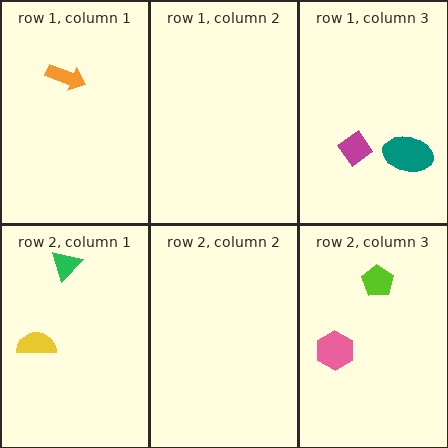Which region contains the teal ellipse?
The row 1, column 3 region.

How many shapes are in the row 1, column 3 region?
2.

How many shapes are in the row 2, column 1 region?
2.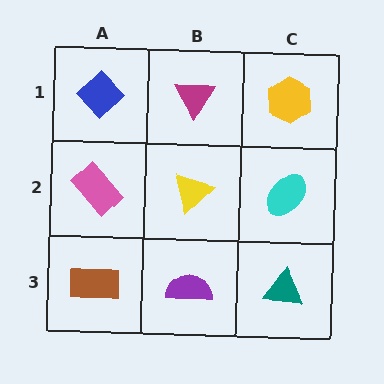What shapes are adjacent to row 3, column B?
A yellow triangle (row 2, column B), a brown rectangle (row 3, column A), a teal triangle (row 3, column C).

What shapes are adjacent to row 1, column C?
A cyan ellipse (row 2, column C), a magenta triangle (row 1, column B).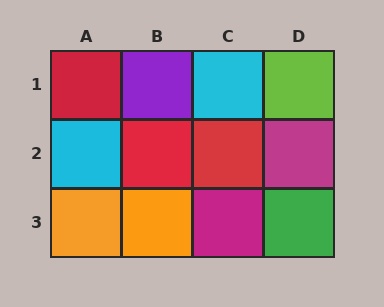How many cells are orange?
2 cells are orange.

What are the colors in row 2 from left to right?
Cyan, red, red, magenta.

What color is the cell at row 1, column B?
Purple.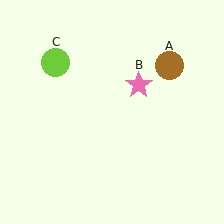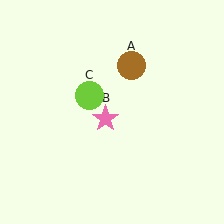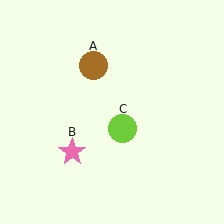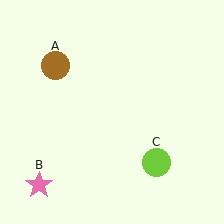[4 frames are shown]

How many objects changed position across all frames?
3 objects changed position: brown circle (object A), pink star (object B), lime circle (object C).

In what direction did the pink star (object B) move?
The pink star (object B) moved down and to the left.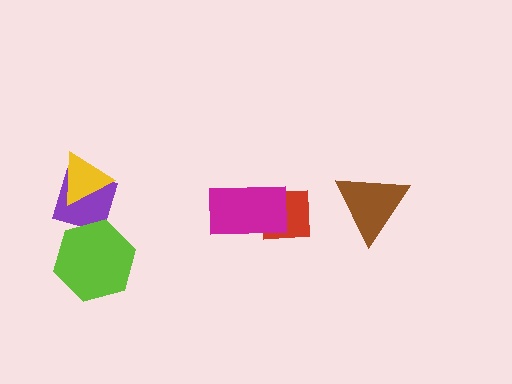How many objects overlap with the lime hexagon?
1 object overlaps with the lime hexagon.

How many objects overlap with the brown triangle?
0 objects overlap with the brown triangle.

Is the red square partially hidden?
Yes, it is partially covered by another shape.